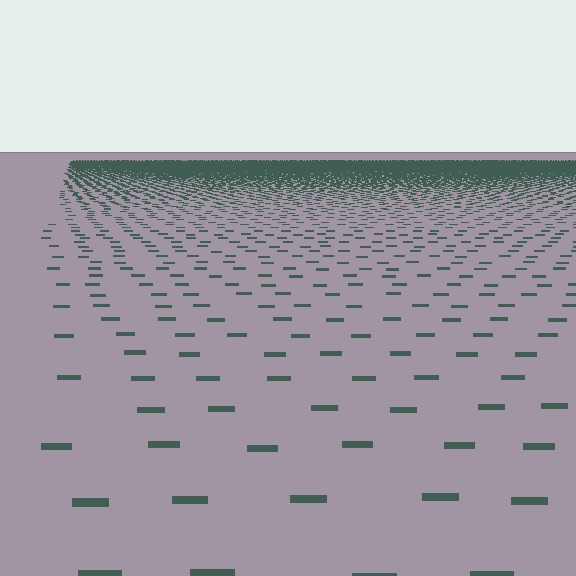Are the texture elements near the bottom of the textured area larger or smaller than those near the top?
Larger. Near the bottom, elements are closer to the viewer and appear at a bigger on-screen size.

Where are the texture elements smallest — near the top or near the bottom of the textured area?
Near the top.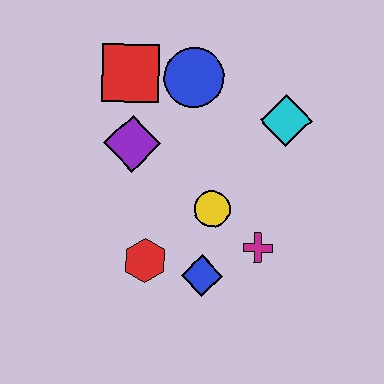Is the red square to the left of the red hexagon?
Yes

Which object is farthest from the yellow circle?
The red square is farthest from the yellow circle.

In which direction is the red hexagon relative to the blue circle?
The red hexagon is below the blue circle.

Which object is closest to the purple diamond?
The red square is closest to the purple diamond.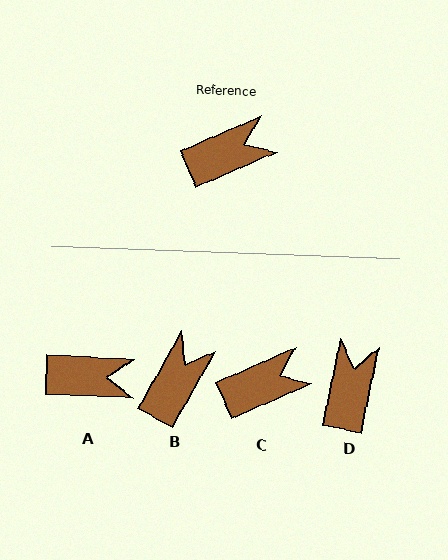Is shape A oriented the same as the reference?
No, it is off by about 27 degrees.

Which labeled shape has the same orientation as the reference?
C.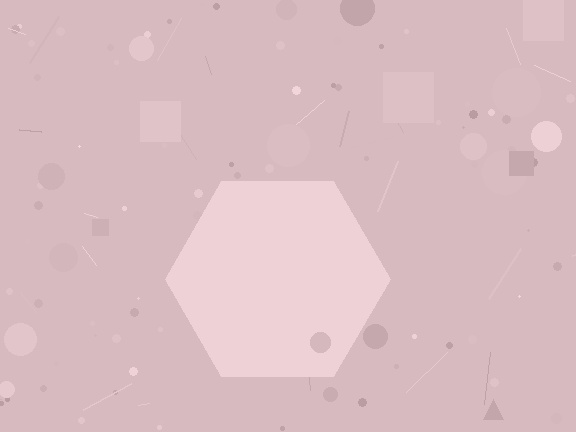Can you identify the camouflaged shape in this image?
The camouflaged shape is a hexagon.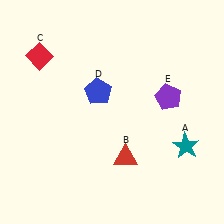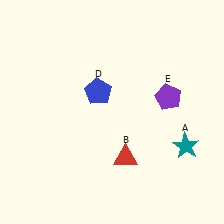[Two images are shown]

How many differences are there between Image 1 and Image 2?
There is 1 difference between the two images.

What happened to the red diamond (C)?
The red diamond (C) was removed in Image 2. It was in the top-left area of Image 1.